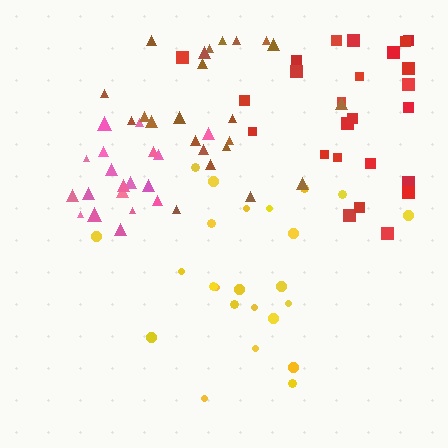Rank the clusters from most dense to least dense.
pink, brown, red, yellow.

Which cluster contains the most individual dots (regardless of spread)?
Red (25).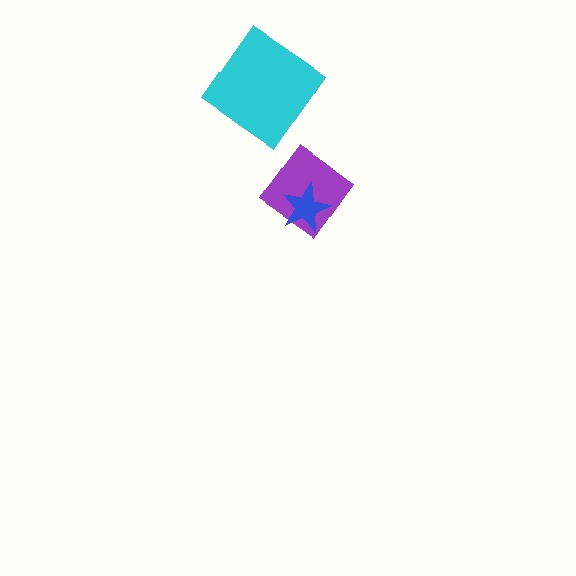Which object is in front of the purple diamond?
The blue star is in front of the purple diamond.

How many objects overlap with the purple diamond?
1 object overlaps with the purple diamond.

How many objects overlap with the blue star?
1 object overlaps with the blue star.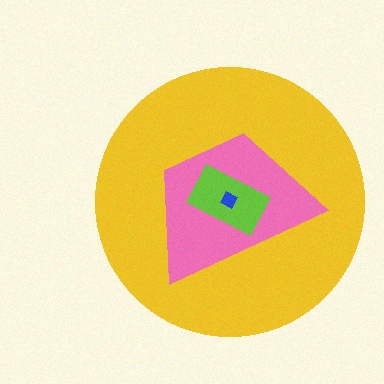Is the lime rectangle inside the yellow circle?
Yes.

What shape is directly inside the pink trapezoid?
The lime rectangle.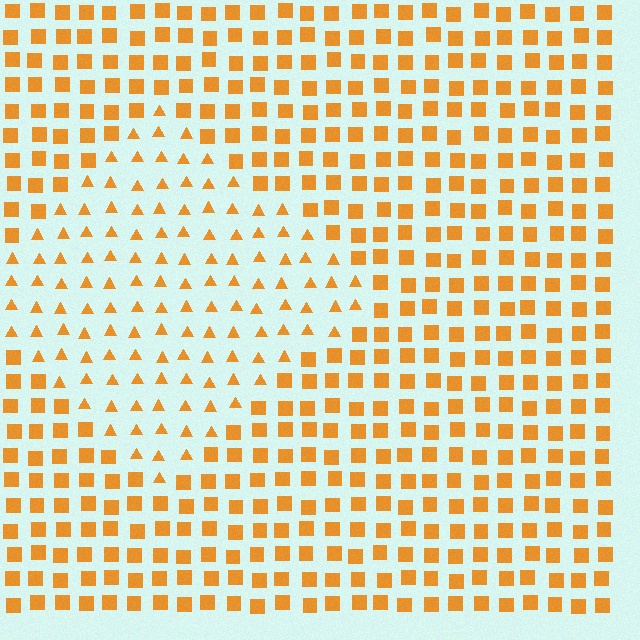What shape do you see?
I see a diamond.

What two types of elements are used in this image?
The image uses triangles inside the diamond region and squares outside it.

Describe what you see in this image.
The image is filled with small orange elements arranged in a uniform grid. A diamond-shaped region contains triangles, while the surrounding area contains squares. The boundary is defined purely by the change in element shape.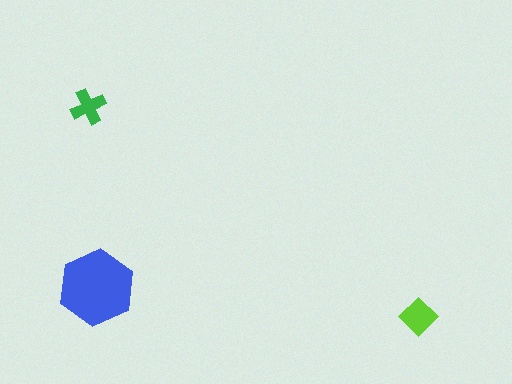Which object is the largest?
The blue hexagon.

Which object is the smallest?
The green cross.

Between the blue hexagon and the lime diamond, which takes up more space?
The blue hexagon.